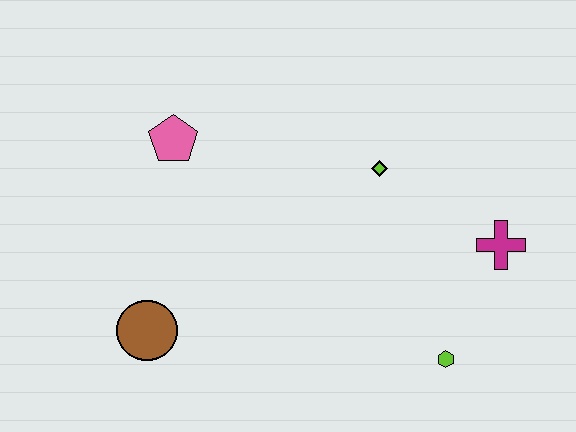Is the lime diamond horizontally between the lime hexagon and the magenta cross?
No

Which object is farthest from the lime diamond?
The brown circle is farthest from the lime diamond.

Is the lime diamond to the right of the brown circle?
Yes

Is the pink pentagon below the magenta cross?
No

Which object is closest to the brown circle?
The pink pentagon is closest to the brown circle.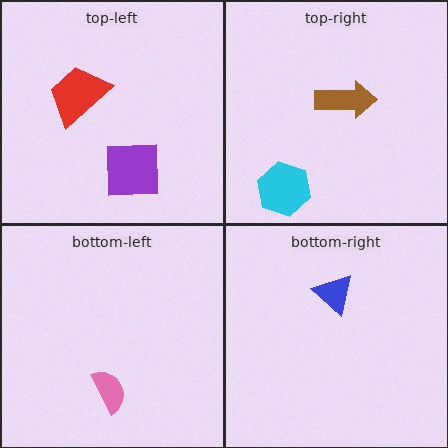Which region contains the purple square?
The top-left region.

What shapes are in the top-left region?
The purple square, the red trapezoid.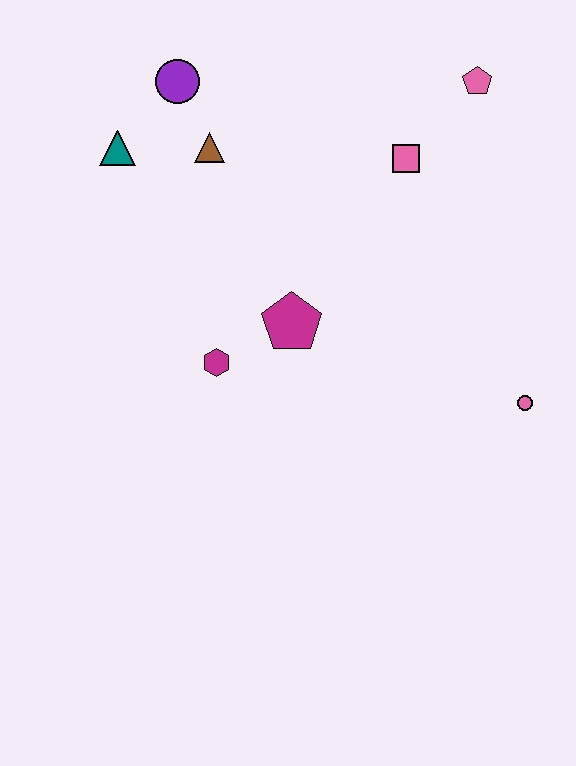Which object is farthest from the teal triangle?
The pink circle is farthest from the teal triangle.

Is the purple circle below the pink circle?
No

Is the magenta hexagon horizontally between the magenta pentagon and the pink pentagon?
No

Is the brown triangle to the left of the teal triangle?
No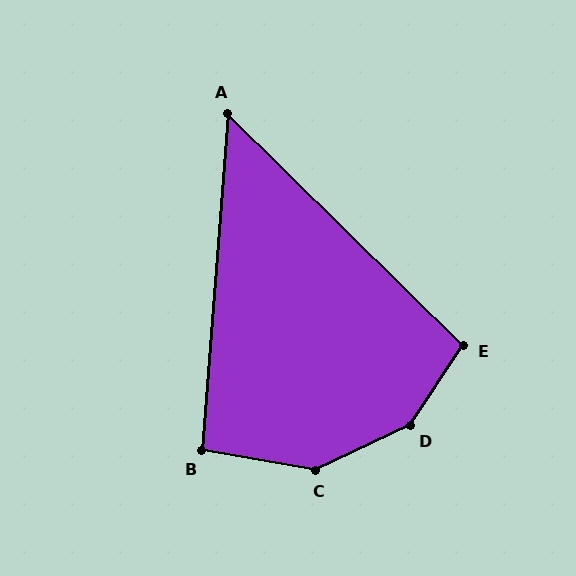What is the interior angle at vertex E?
Approximately 101 degrees (obtuse).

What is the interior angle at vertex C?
Approximately 145 degrees (obtuse).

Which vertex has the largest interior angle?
D, at approximately 148 degrees.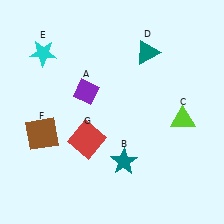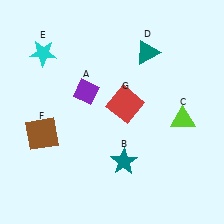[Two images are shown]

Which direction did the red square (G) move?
The red square (G) moved right.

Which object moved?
The red square (G) moved right.